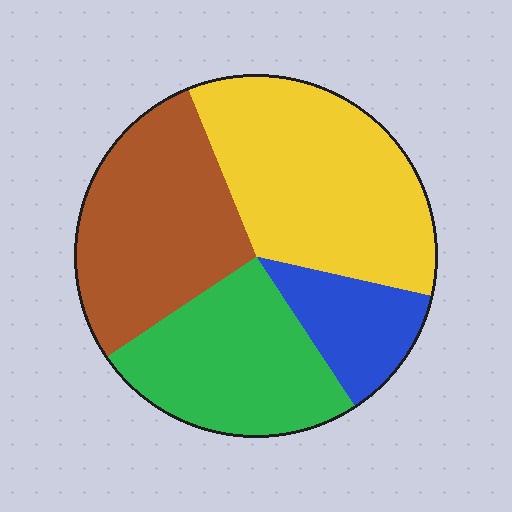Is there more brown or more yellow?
Yellow.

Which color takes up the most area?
Yellow, at roughly 35%.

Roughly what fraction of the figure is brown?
Brown covers around 30% of the figure.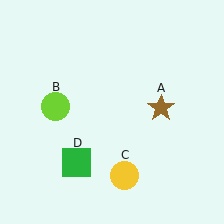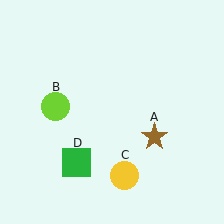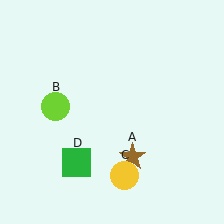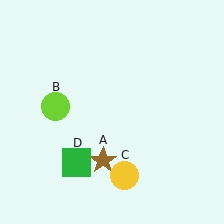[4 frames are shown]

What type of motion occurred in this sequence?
The brown star (object A) rotated clockwise around the center of the scene.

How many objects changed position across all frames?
1 object changed position: brown star (object A).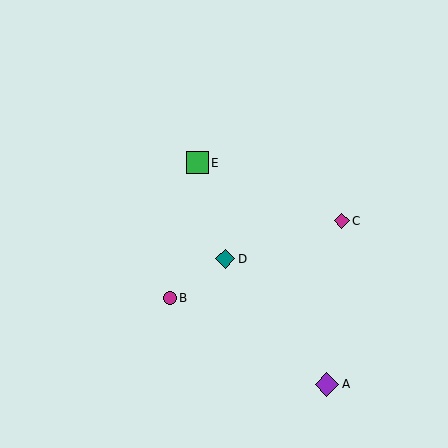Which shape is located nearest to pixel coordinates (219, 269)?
The teal diamond (labeled D) at (225, 259) is nearest to that location.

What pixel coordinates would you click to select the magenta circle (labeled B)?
Click at (170, 298) to select the magenta circle B.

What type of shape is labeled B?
Shape B is a magenta circle.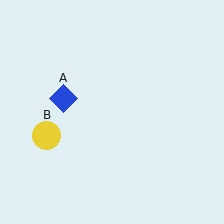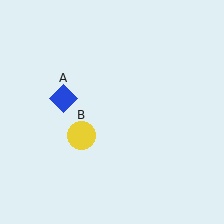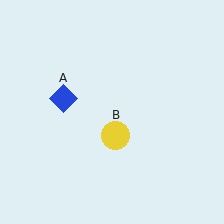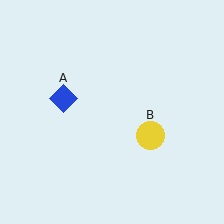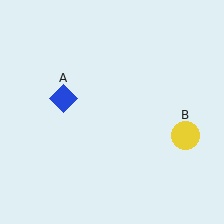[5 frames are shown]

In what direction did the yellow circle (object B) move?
The yellow circle (object B) moved right.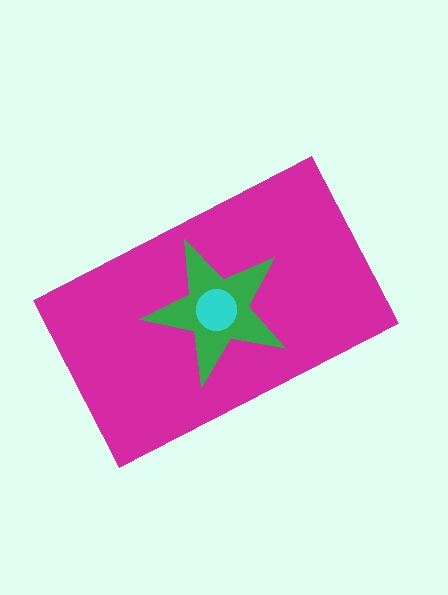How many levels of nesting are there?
3.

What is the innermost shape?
The cyan circle.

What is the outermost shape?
The magenta rectangle.